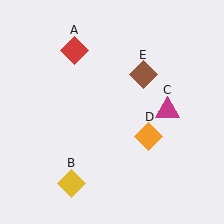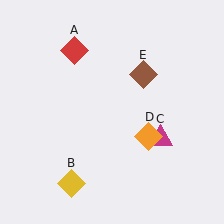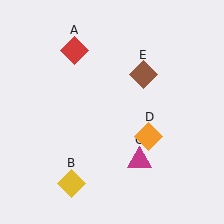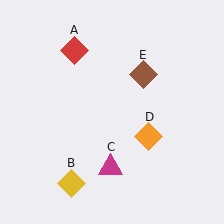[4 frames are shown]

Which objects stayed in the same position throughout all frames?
Red diamond (object A) and yellow diamond (object B) and orange diamond (object D) and brown diamond (object E) remained stationary.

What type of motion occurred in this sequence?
The magenta triangle (object C) rotated clockwise around the center of the scene.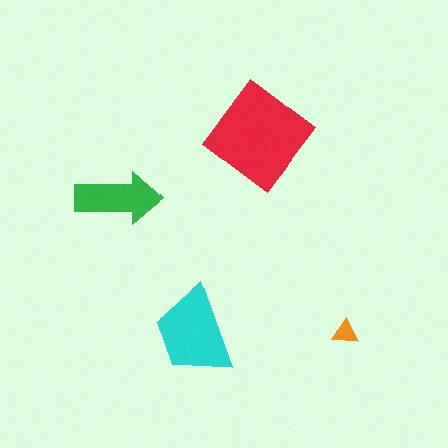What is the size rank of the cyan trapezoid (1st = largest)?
2nd.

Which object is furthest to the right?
The orange triangle is rightmost.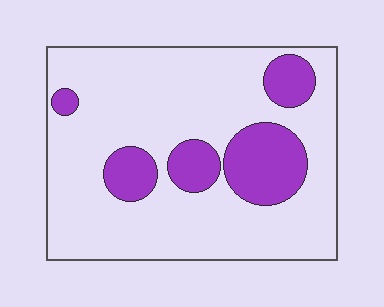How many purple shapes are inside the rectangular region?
5.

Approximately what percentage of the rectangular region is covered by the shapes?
Approximately 20%.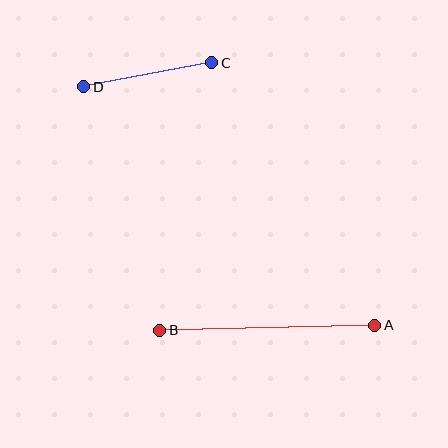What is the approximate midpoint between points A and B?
The midpoint is at approximately (267, 328) pixels.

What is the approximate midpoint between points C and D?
The midpoint is at approximately (148, 75) pixels.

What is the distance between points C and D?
The distance is approximately 130 pixels.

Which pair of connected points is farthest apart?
Points A and B are farthest apart.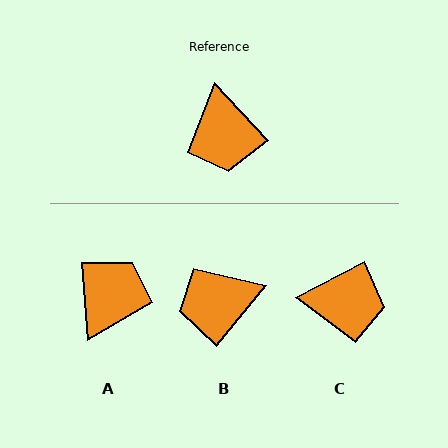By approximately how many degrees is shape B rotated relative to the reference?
Approximately 82 degrees clockwise.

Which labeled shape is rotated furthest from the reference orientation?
A, about 142 degrees away.